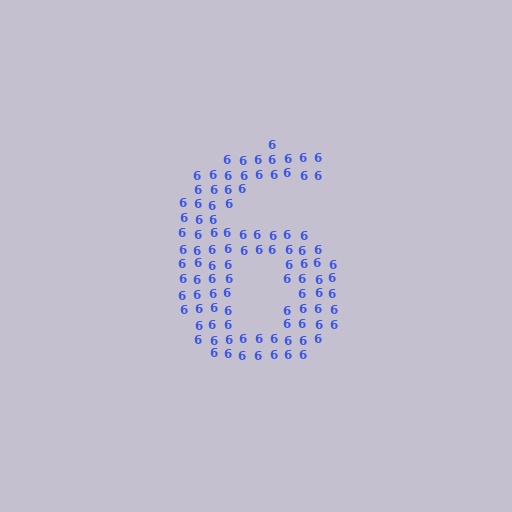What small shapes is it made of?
It is made of small digit 6's.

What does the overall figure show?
The overall figure shows the digit 6.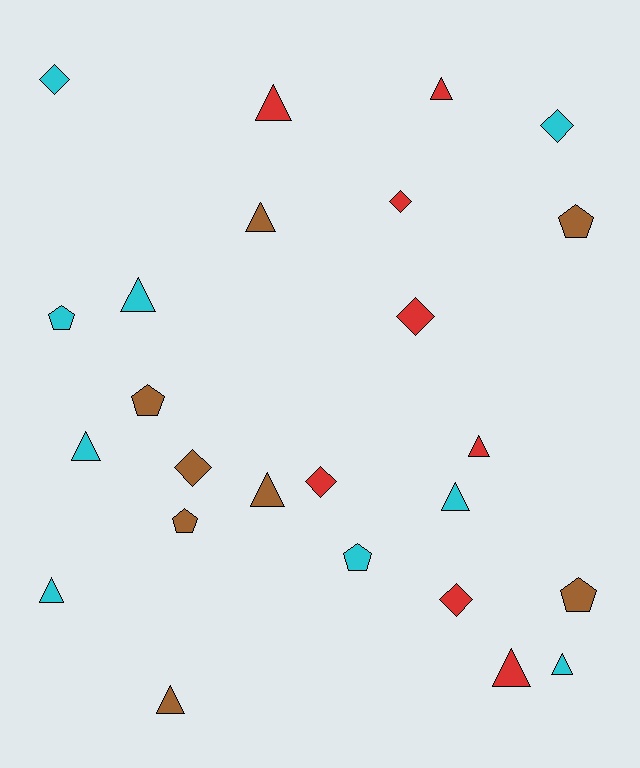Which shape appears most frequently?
Triangle, with 12 objects.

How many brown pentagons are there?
There are 4 brown pentagons.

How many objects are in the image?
There are 25 objects.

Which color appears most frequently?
Cyan, with 9 objects.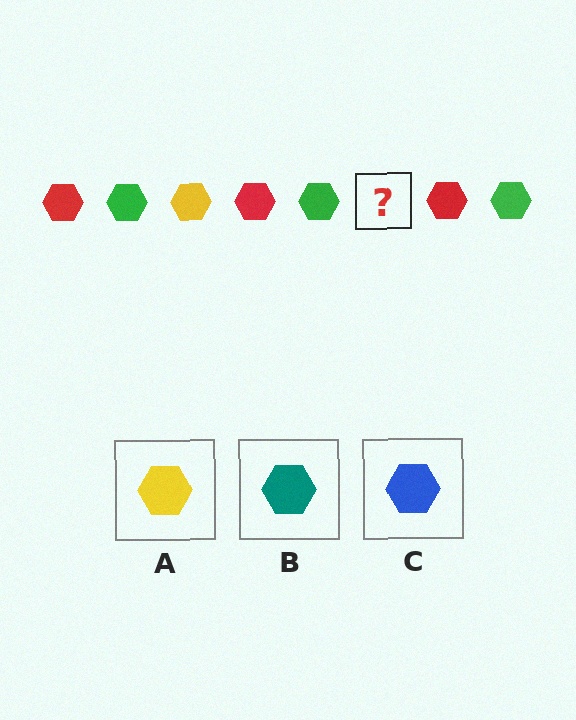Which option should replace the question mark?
Option A.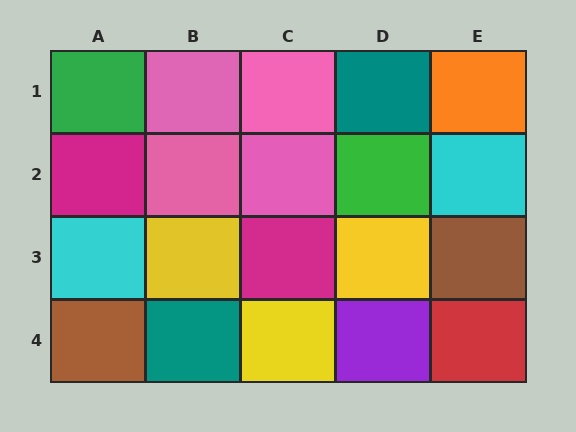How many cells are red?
1 cell is red.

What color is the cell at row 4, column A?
Brown.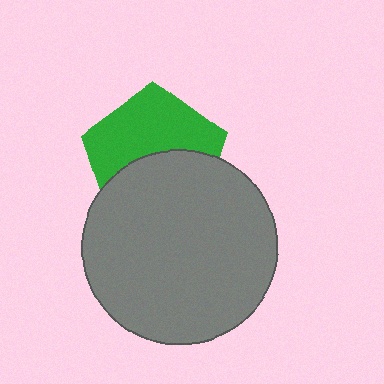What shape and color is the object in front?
The object in front is a gray circle.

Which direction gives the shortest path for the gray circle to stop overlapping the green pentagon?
Moving down gives the shortest separation.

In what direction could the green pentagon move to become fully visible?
The green pentagon could move up. That would shift it out from behind the gray circle entirely.